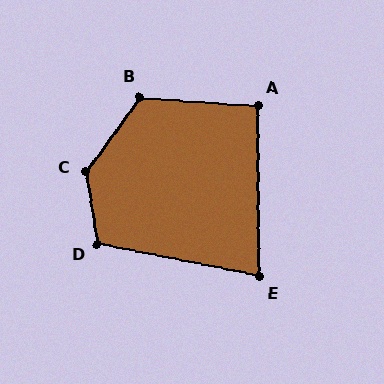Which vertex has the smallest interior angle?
E, at approximately 78 degrees.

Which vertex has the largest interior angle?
C, at approximately 135 degrees.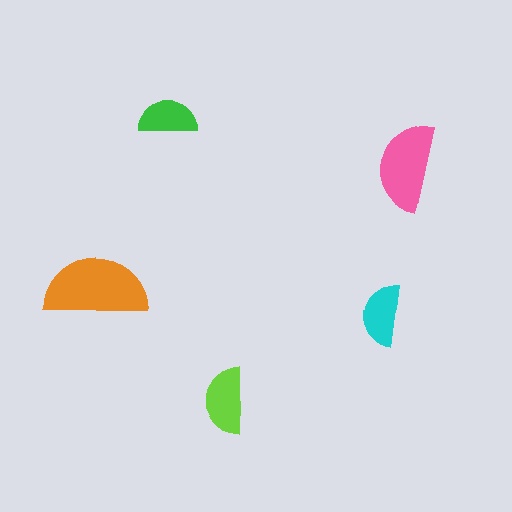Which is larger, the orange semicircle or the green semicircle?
The orange one.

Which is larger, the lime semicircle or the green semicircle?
The lime one.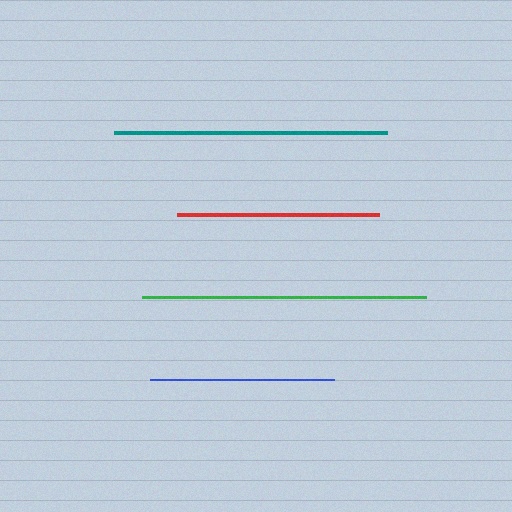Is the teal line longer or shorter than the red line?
The teal line is longer than the red line.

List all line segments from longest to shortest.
From longest to shortest: green, teal, red, blue.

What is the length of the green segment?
The green segment is approximately 284 pixels long.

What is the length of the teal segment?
The teal segment is approximately 273 pixels long.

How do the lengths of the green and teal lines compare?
The green and teal lines are approximately the same length.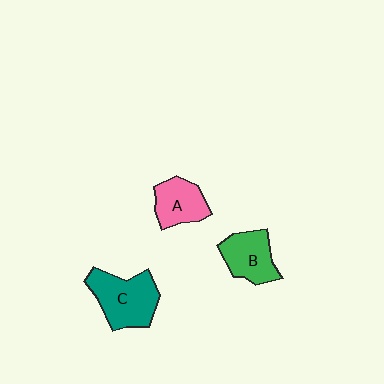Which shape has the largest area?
Shape C (teal).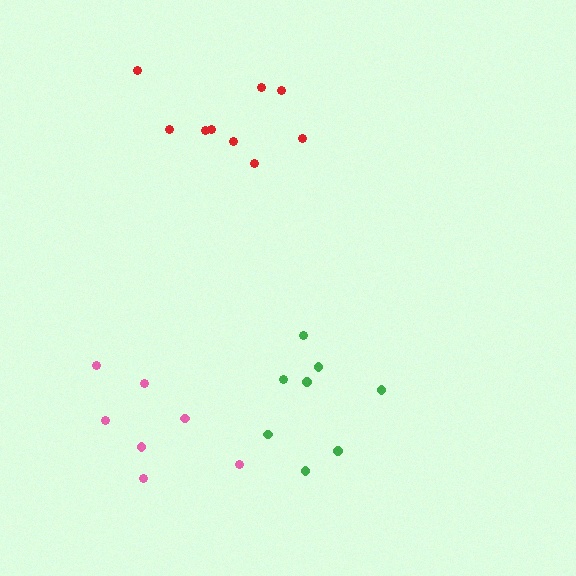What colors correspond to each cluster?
The clusters are colored: green, red, pink.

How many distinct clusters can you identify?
There are 3 distinct clusters.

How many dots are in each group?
Group 1: 8 dots, Group 2: 9 dots, Group 3: 7 dots (24 total).